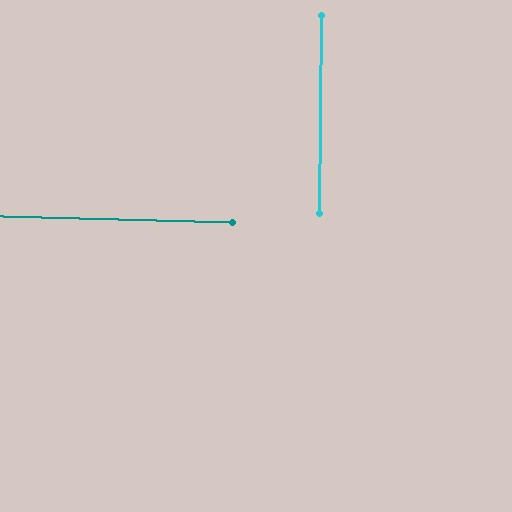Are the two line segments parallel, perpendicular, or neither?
Perpendicular — they meet at approximately 89°.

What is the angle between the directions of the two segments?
Approximately 89 degrees.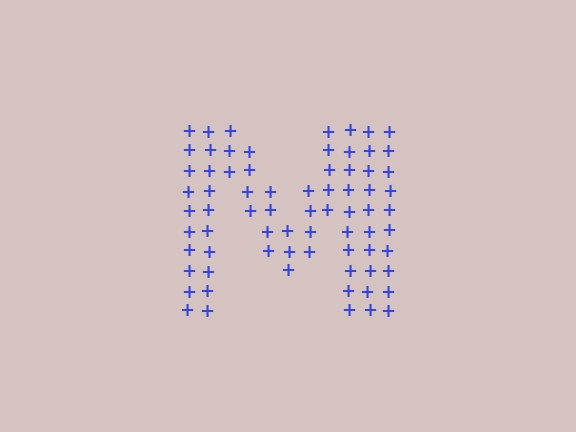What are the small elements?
The small elements are plus signs.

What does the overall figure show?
The overall figure shows the letter M.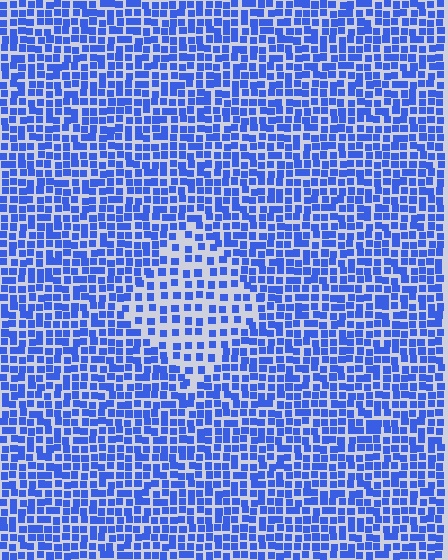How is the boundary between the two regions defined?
The boundary is defined by a change in element density (approximately 1.9x ratio). All elements are the same color, size, and shape.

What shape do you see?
I see a diamond.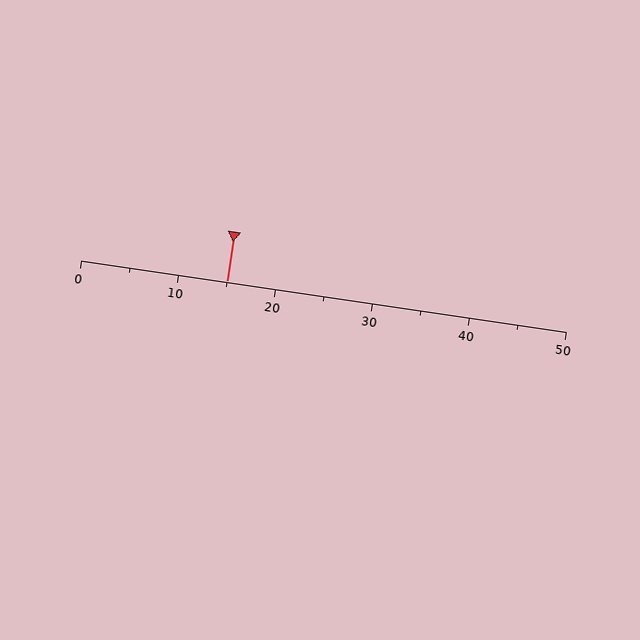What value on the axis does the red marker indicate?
The marker indicates approximately 15.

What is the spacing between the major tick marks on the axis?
The major ticks are spaced 10 apart.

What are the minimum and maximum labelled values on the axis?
The axis runs from 0 to 50.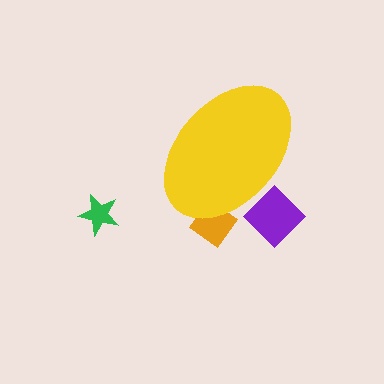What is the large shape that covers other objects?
A yellow ellipse.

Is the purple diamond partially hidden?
Yes, the purple diamond is partially hidden behind the yellow ellipse.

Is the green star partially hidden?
No, the green star is fully visible.